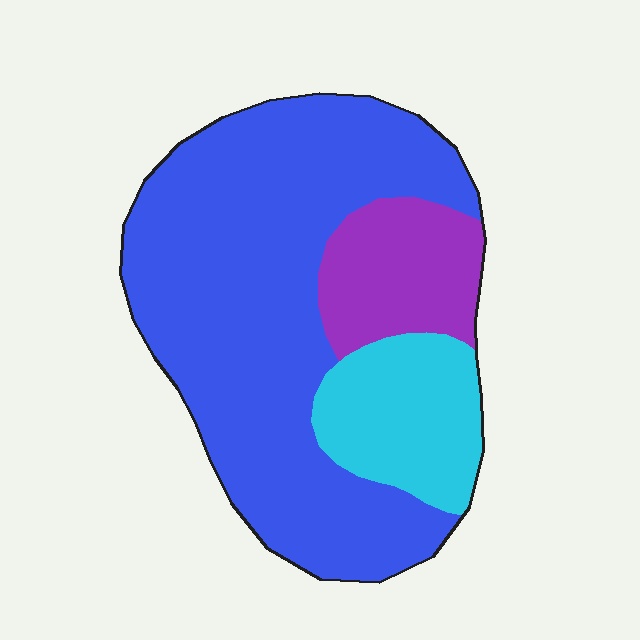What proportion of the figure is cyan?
Cyan covers 17% of the figure.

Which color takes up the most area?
Blue, at roughly 65%.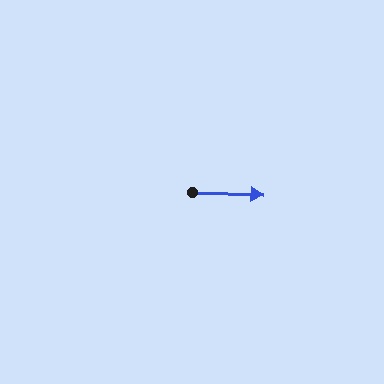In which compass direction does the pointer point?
East.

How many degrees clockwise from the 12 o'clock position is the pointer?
Approximately 92 degrees.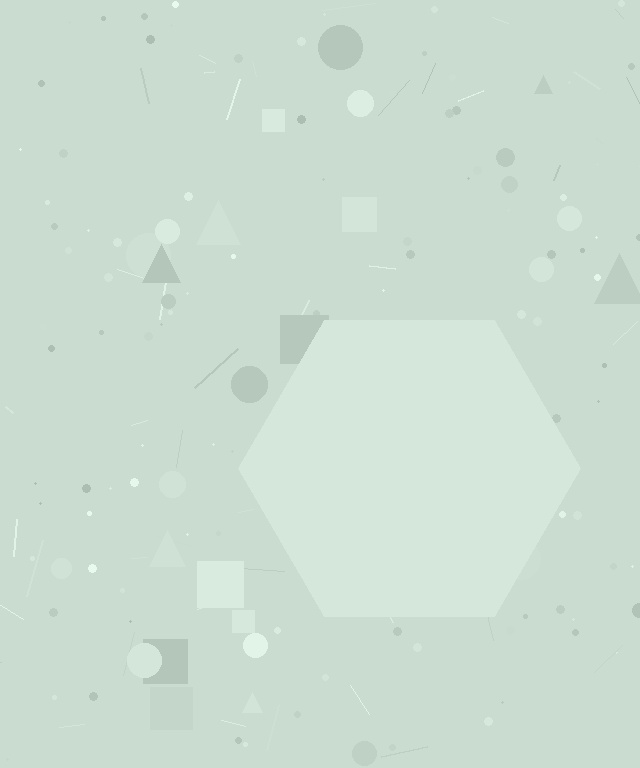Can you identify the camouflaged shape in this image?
The camouflaged shape is a hexagon.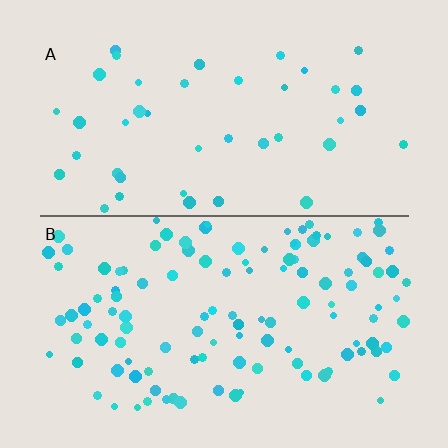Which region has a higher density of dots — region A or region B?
B (the bottom).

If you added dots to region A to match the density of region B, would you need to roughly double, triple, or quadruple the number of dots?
Approximately triple.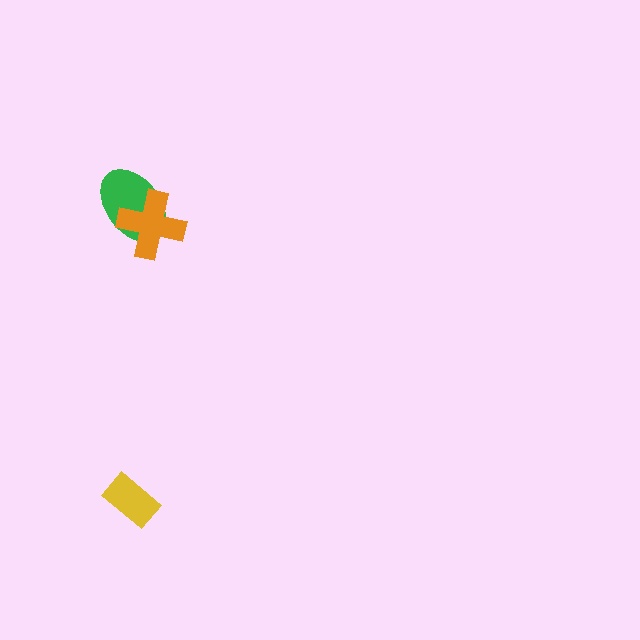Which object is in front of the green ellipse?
The orange cross is in front of the green ellipse.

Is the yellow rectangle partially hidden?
No, no other shape covers it.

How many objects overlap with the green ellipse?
1 object overlaps with the green ellipse.